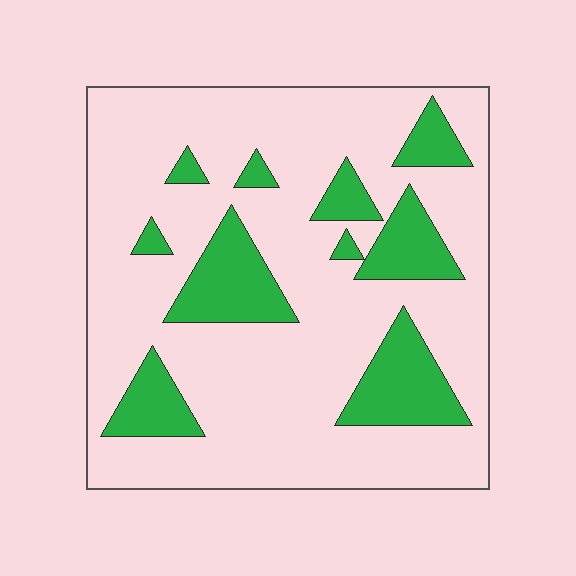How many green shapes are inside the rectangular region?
10.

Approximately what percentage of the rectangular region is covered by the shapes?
Approximately 20%.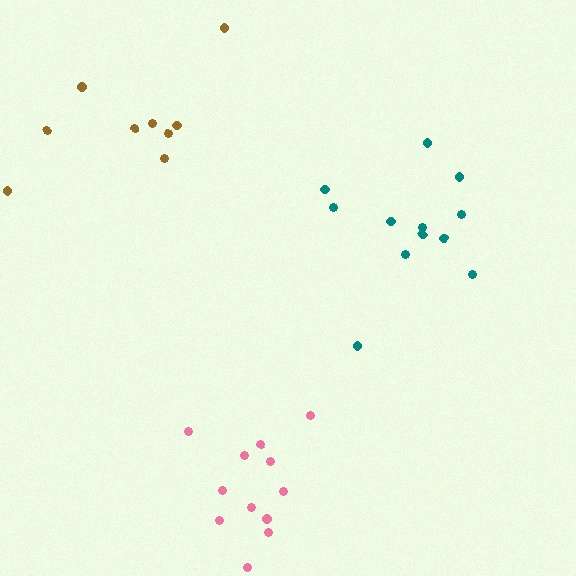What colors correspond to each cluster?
The clusters are colored: brown, teal, pink.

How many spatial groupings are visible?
There are 3 spatial groupings.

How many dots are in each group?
Group 1: 9 dots, Group 2: 12 dots, Group 3: 12 dots (33 total).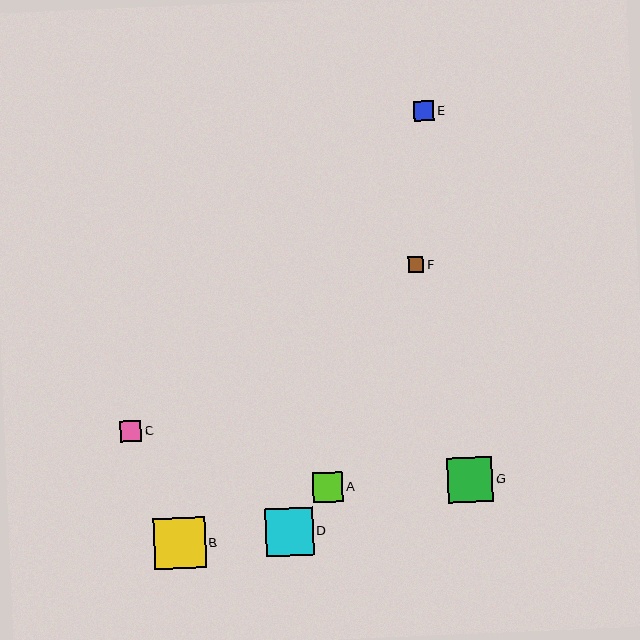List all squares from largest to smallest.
From largest to smallest: B, D, G, A, C, E, F.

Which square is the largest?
Square B is the largest with a size of approximately 51 pixels.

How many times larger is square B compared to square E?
Square B is approximately 2.5 times the size of square E.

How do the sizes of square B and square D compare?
Square B and square D are approximately the same size.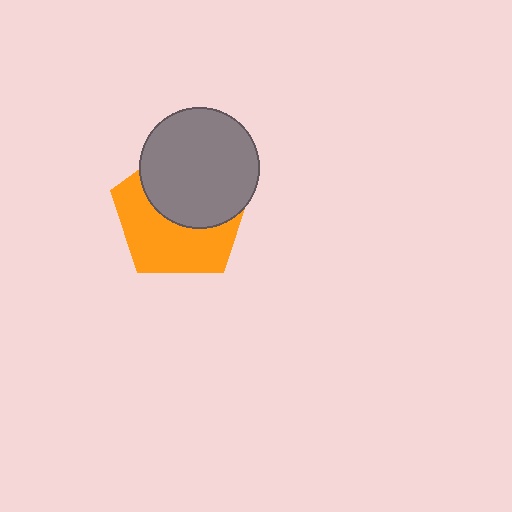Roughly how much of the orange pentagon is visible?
About half of it is visible (roughly 51%).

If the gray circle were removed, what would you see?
You would see the complete orange pentagon.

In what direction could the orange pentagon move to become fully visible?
The orange pentagon could move down. That would shift it out from behind the gray circle entirely.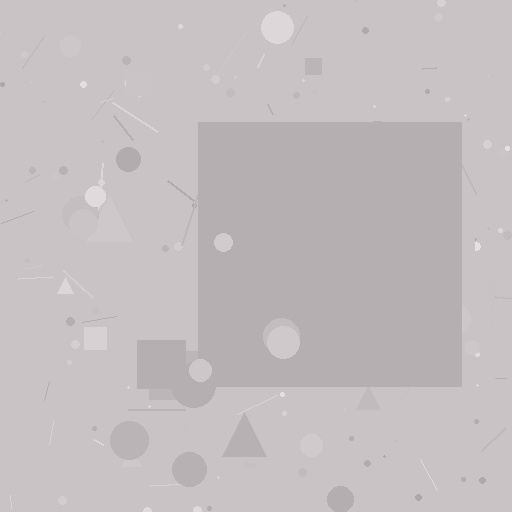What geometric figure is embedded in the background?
A square is embedded in the background.